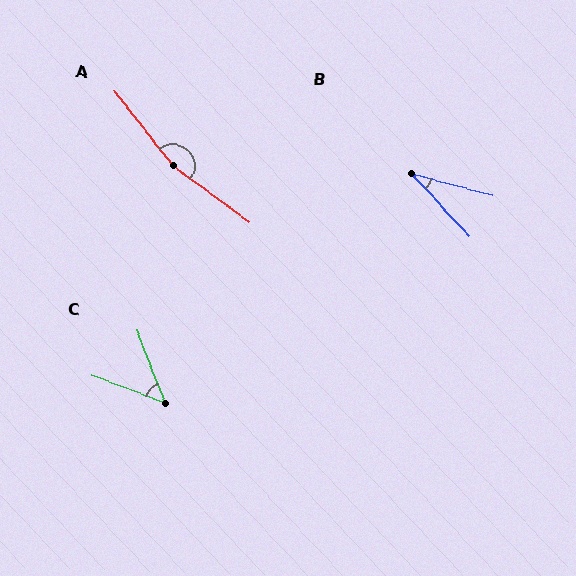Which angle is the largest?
A, at approximately 164 degrees.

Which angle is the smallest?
B, at approximately 32 degrees.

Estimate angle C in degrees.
Approximately 48 degrees.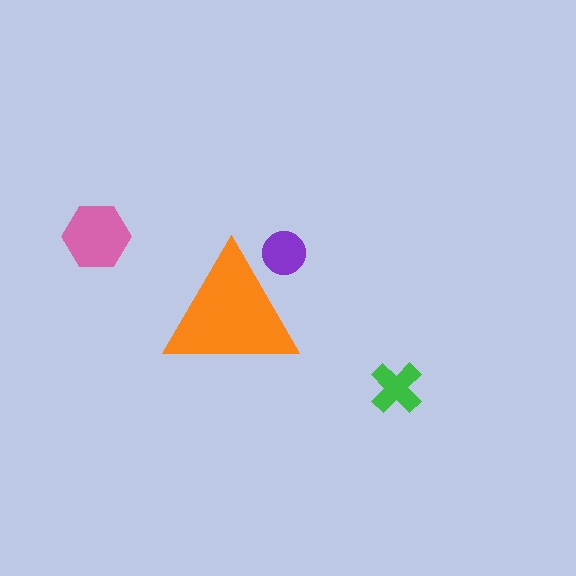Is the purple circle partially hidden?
Yes, the purple circle is partially hidden behind the orange triangle.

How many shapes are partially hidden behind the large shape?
1 shape is partially hidden.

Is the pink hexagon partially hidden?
No, the pink hexagon is fully visible.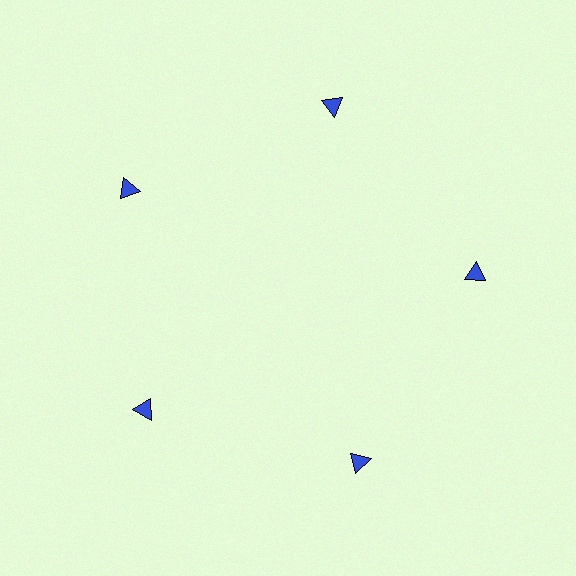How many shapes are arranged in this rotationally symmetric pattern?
There are 5 shapes, arranged in 5 groups of 1.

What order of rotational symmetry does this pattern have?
This pattern has 5-fold rotational symmetry.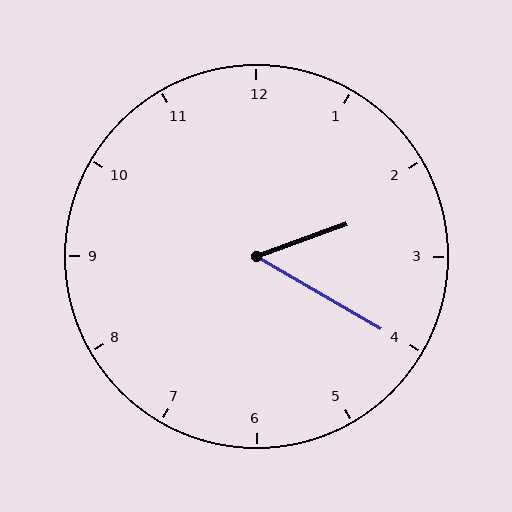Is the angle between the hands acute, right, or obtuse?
It is acute.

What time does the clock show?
2:20.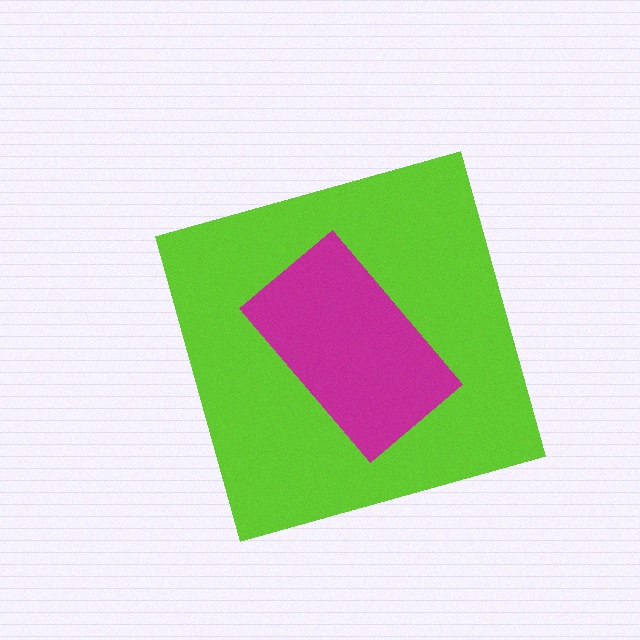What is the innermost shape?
The magenta rectangle.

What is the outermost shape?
The lime diamond.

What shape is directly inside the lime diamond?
The magenta rectangle.